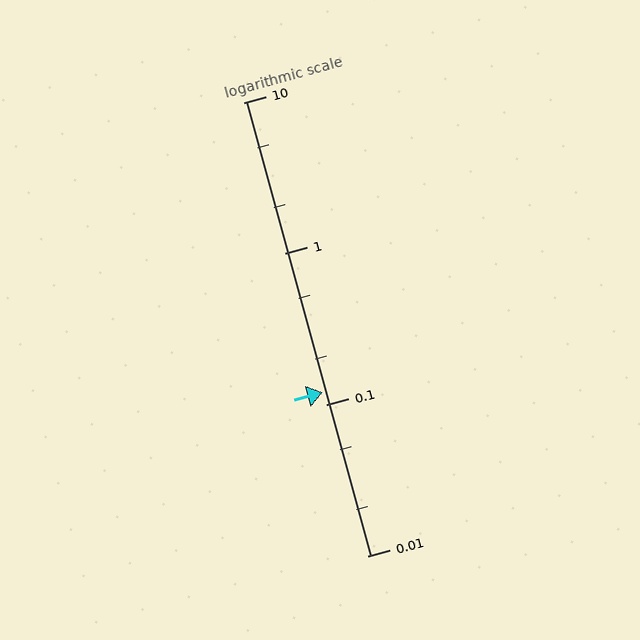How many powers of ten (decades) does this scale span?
The scale spans 3 decades, from 0.01 to 10.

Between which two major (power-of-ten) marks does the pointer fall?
The pointer is between 0.1 and 1.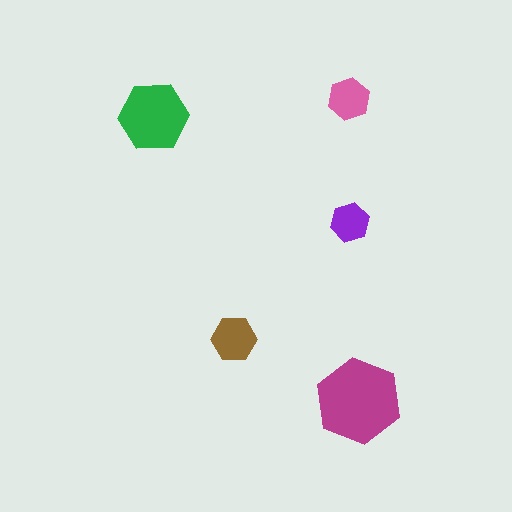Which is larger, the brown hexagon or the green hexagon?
The green one.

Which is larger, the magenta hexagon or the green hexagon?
The magenta one.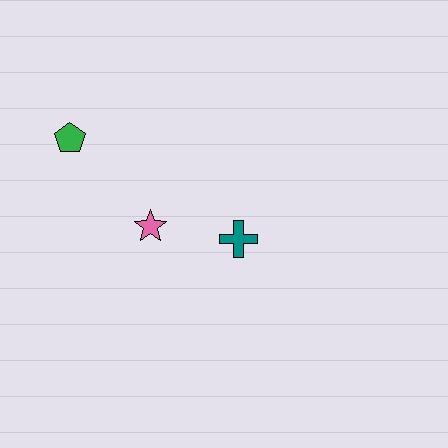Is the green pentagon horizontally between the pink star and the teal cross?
No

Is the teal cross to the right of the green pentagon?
Yes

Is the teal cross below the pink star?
Yes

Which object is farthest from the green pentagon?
The teal cross is farthest from the green pentagon.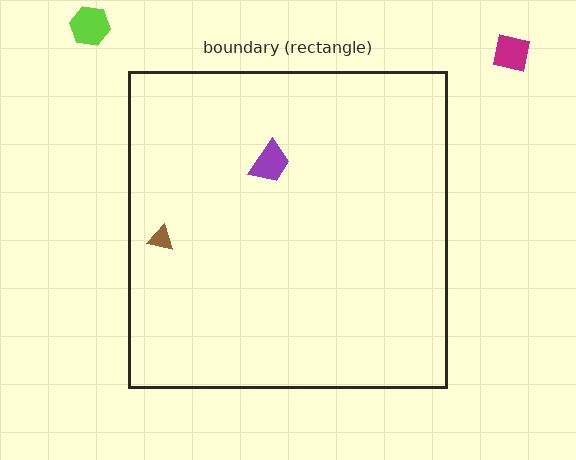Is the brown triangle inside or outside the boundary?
Inside.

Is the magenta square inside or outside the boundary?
Outside.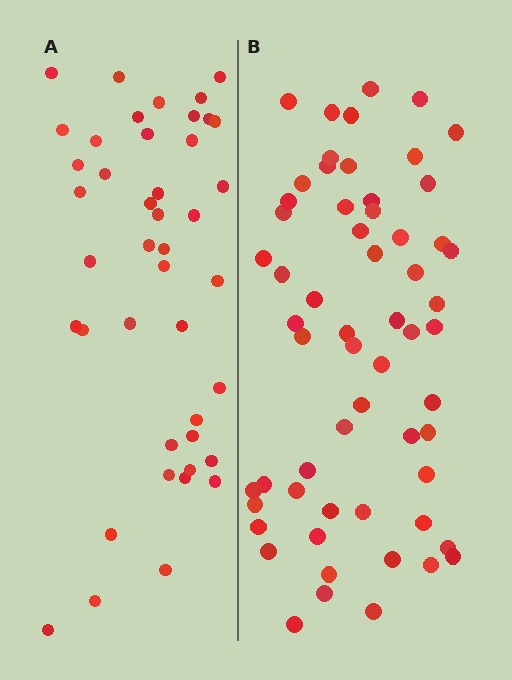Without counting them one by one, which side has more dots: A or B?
Region B (the right region) has more dots.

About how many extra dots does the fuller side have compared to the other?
Region B has approximately 15 more dots than region A.